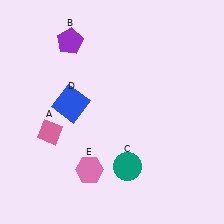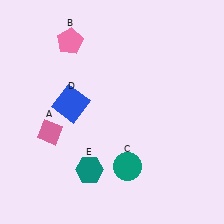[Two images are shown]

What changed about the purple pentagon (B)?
In Image 1, B is purple. In Image 2, it changed to pink.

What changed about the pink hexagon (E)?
In Image 1, E is pink. In Image 2, it changed to teal.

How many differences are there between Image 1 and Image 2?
There are 2 differences between the two images.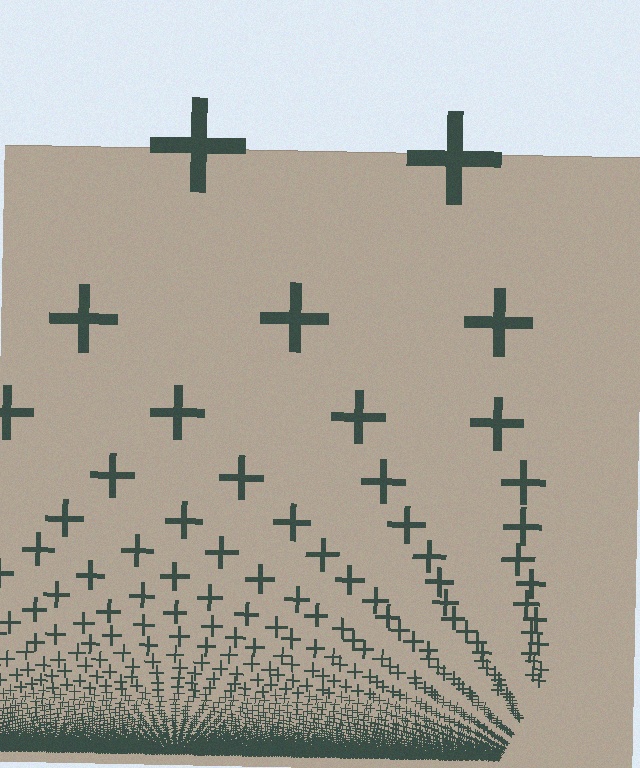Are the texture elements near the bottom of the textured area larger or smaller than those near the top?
Smaller. The gradient is inverted — elements near the bottom are smaller and denser.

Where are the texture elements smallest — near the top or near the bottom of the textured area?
Near the bottom.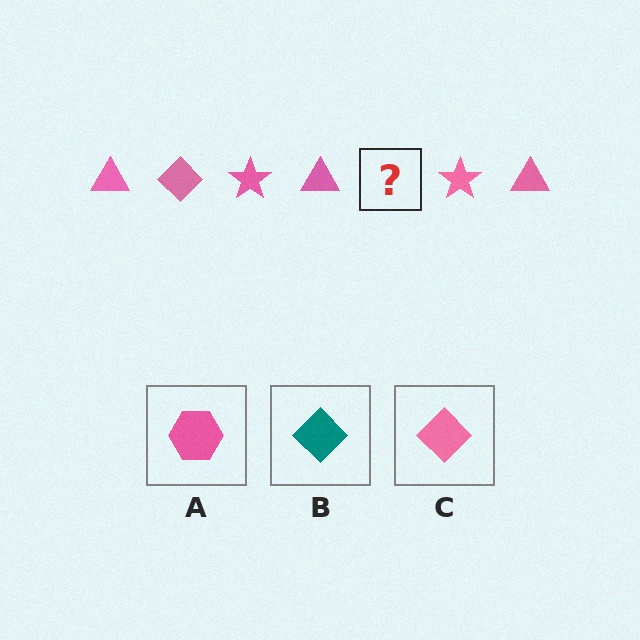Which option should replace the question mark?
Option C.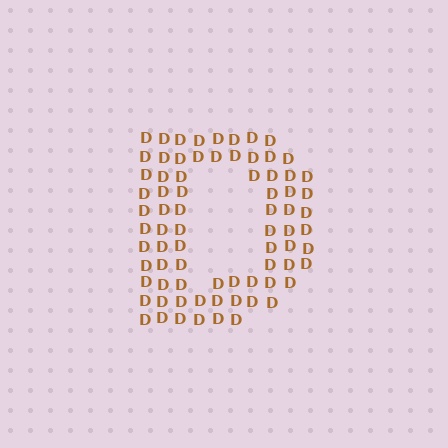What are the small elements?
The small elements are letter D's.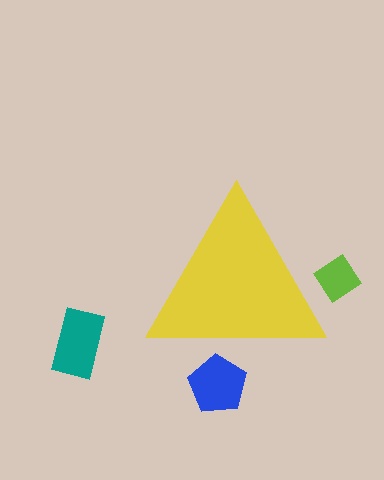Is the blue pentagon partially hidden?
Yes, the blue pentagon is partially hidden behind the yellow triangle.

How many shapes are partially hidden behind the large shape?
2 shapes are partially hidden.